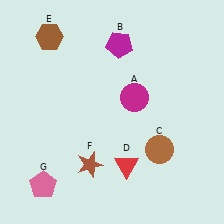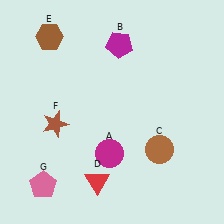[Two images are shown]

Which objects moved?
The objects that moved are: the magenta circle (A), the red triangle (D), the brown star (F).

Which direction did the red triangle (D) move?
The red triangle (D) moved left.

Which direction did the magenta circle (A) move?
The magenta circle (A) moved down.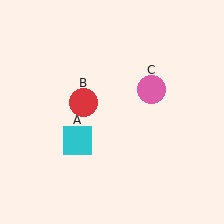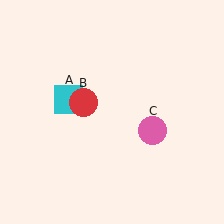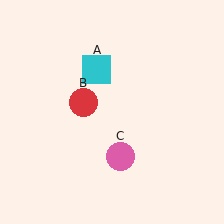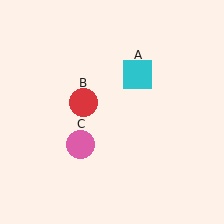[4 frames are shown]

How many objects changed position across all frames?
2 objects changed position: cyan square (object A), pink circle (object C).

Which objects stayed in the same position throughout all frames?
Red circle (object B) remained stationary.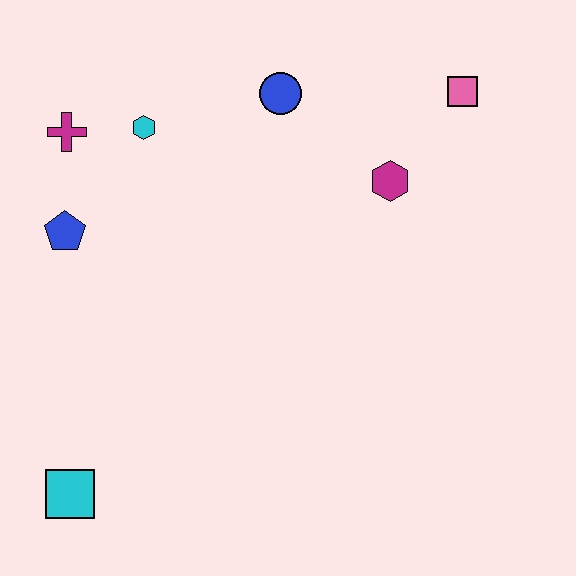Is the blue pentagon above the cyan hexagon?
No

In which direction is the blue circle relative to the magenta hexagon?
The blue circle is to the left of the magenta hexagon.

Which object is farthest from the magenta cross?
The pink square is farthest from the magenta cross.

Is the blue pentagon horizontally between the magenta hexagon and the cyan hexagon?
No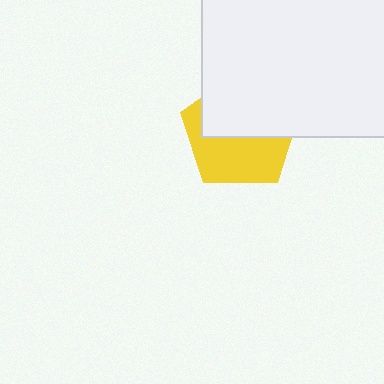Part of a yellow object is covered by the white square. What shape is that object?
It is a pentagon.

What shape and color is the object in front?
The object in front is a white square.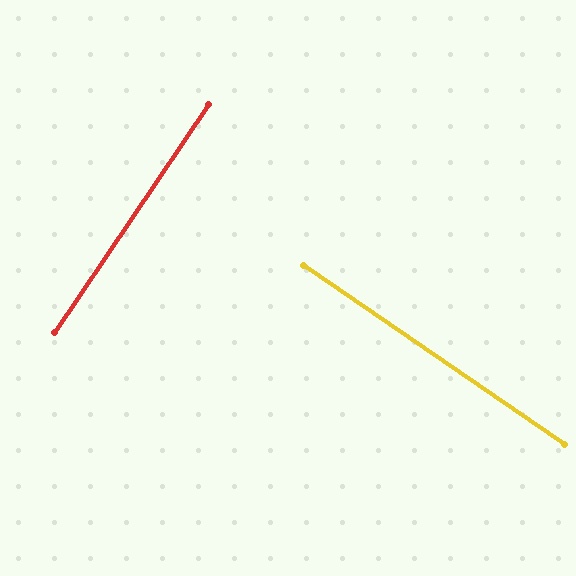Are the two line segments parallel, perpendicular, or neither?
Perpendicular — they meet at approximately 90°.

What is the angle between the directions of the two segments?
Approximately 90 degrees.